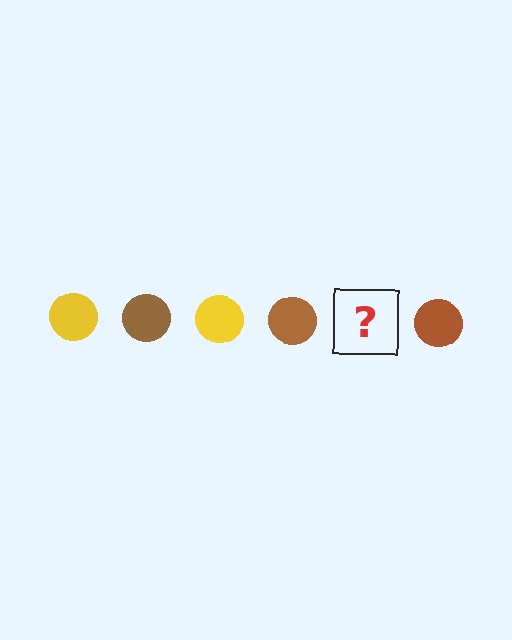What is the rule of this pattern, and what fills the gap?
The rule is that the pattern cycles through yellow, brown circles. The gap should be filled with a yellow circle.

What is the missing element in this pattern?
The missing element is a yellow circle.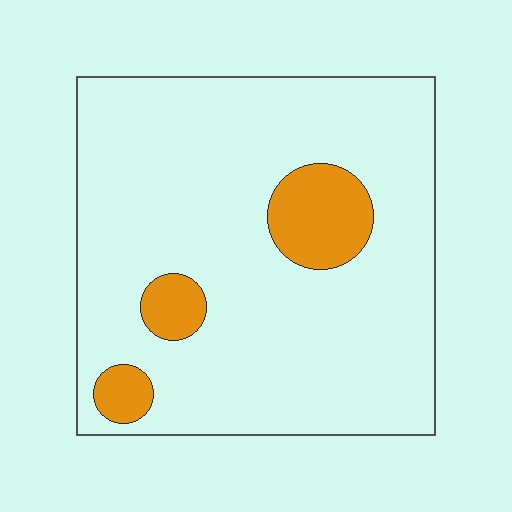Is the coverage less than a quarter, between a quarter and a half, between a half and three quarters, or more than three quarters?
Less than a quarter.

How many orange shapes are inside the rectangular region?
3.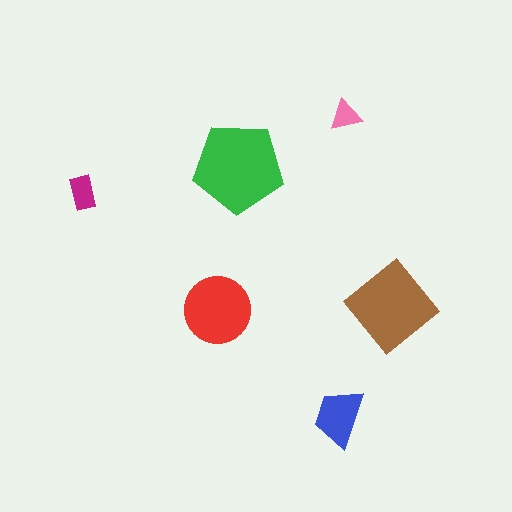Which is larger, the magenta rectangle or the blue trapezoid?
The blue trapezoid.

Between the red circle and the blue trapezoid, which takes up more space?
The red circle.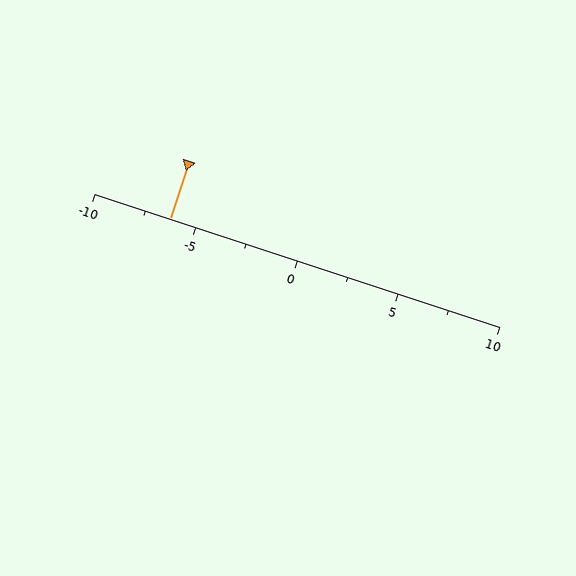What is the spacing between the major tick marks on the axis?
The major ticks are spaced 5 apart.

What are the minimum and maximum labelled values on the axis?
The axis runs from -10 to 10.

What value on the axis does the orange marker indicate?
The marker indicates approximately -6.2.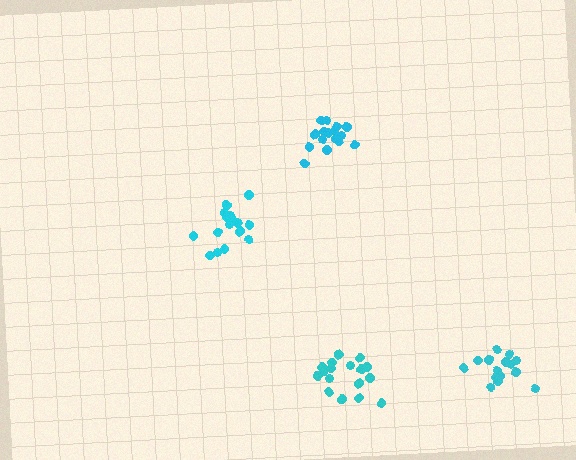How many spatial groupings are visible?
There are 4 spatial groupings.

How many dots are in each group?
Group 1: 17 dots, Group 2: 16 dots, Group 3: 15 dots, Group 4: 16 dots (64 total).